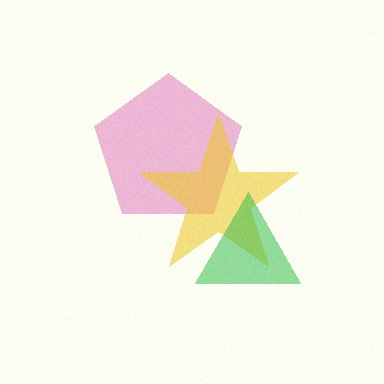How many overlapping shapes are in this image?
There are 3 overlapping shapes in the image.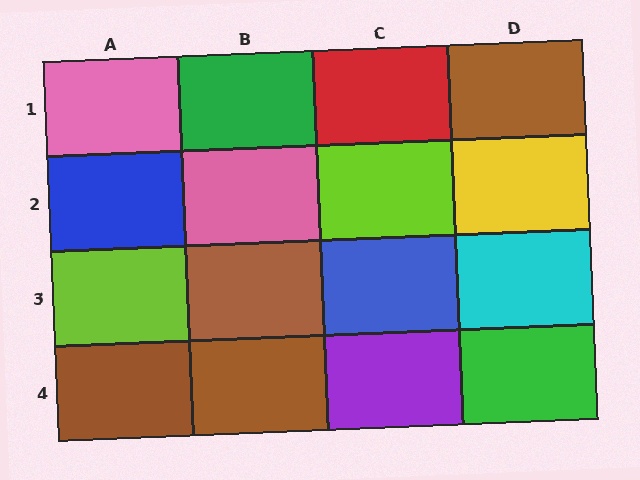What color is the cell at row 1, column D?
Brown.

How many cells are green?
2 cells are green.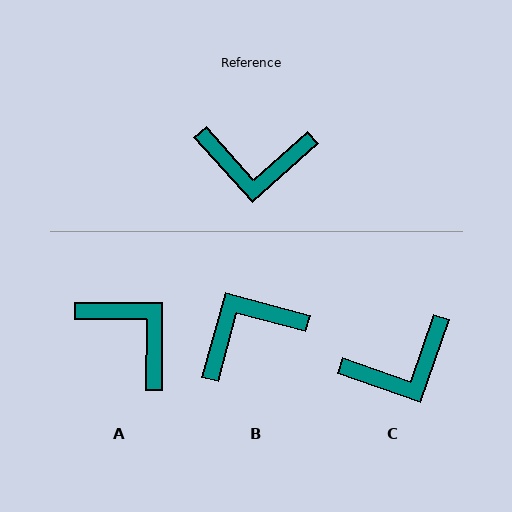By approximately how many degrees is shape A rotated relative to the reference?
Approximately 138 degrees counter-clockwise.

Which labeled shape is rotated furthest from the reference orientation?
B, about 147 degrees away.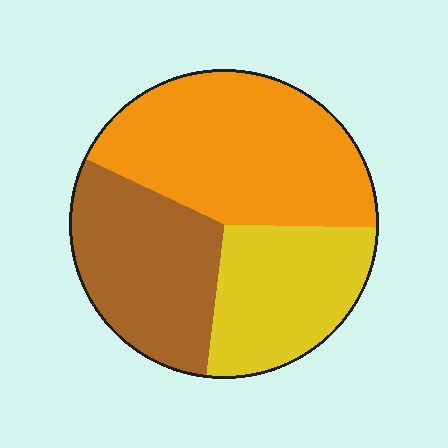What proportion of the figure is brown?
Brown covers 30% of the figure.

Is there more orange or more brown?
Orange.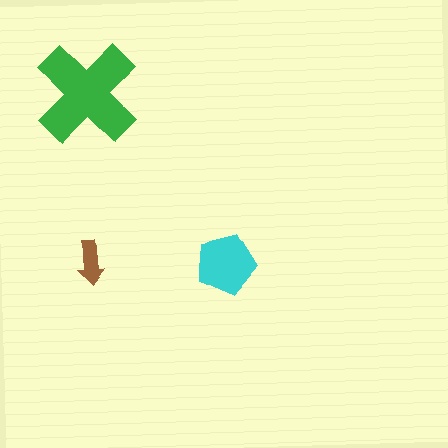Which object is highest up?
The green cross is topmost.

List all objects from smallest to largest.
The brown arrow, the cyan pentagon, the green cross.